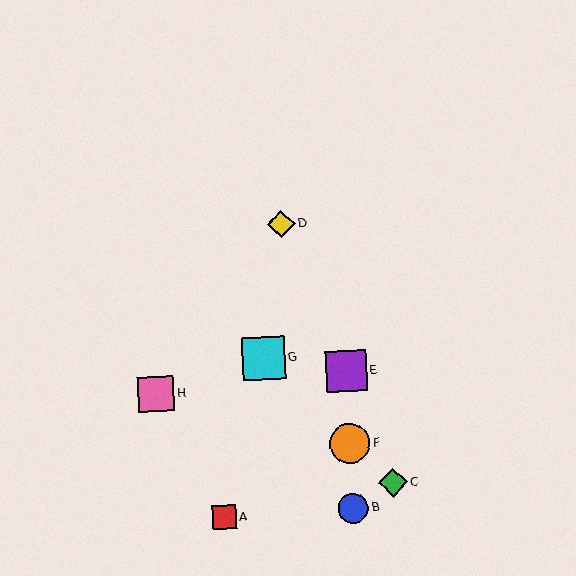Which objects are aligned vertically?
Objects B, E, F are aligned vertically.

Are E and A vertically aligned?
No, E is at x≈346 and A is at x≈224.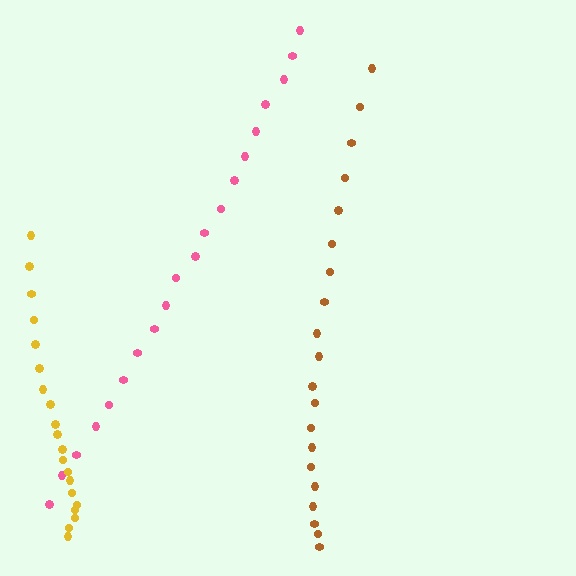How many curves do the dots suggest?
There are 3 distinct paths.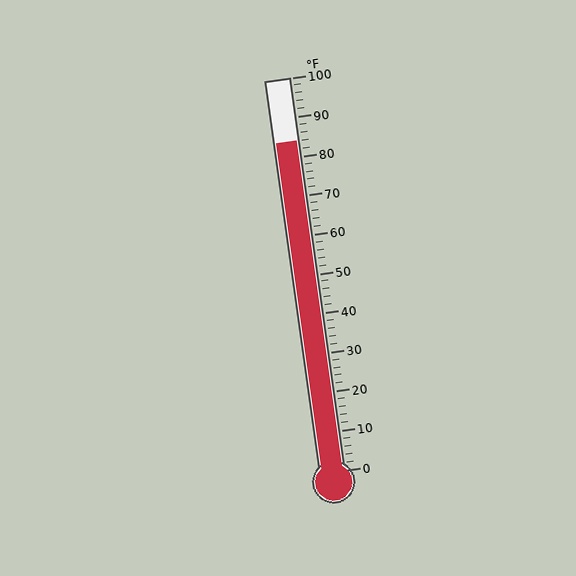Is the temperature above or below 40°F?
The temperature is above 40°F.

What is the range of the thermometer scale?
The thermometer scale ranges from 0°F to 100°F.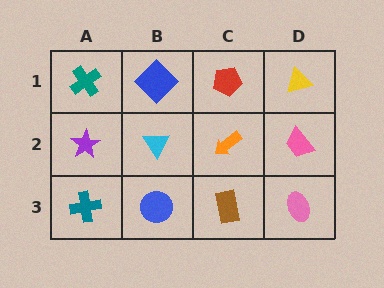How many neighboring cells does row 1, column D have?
2.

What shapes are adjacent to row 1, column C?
An orange arrow (row 2, column C), a blue diamond (row 1, column B), a yellow triangle (row 1, column D).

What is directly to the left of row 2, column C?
A cyan triangle.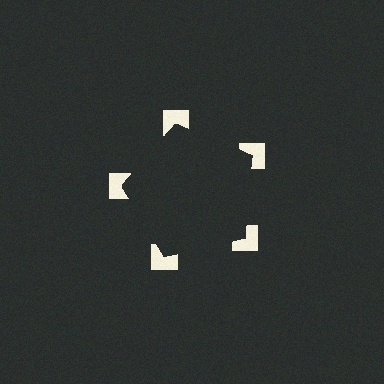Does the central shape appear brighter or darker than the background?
It typically appears slightly darker than the background, even though no actual brightness change is drawn.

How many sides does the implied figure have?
5 sides.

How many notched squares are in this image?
There are 5 — one at each vertex of the illusory pentagon.